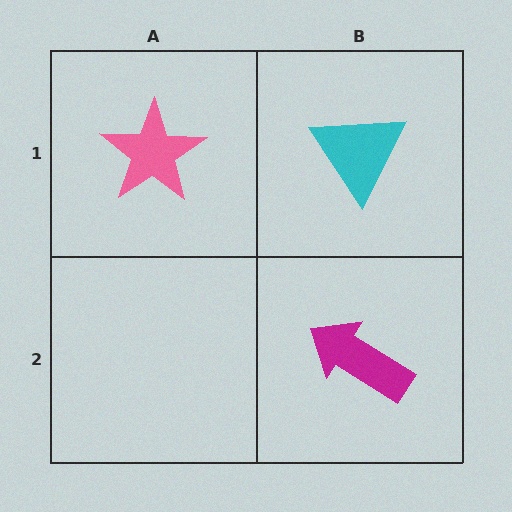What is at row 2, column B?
A magenta arrow.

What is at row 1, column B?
A cyan triangle.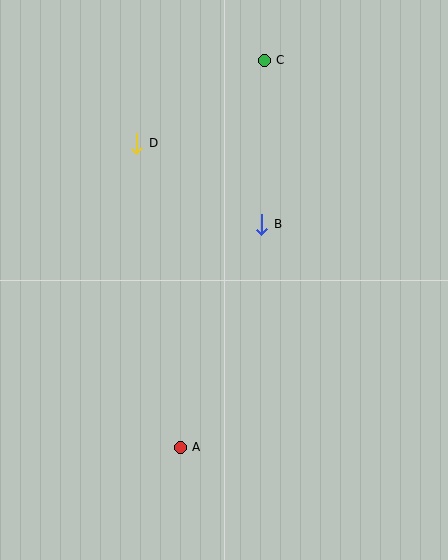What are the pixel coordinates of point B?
Point B is at (262, 224).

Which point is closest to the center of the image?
Point B at (262, 224) is closest to the center.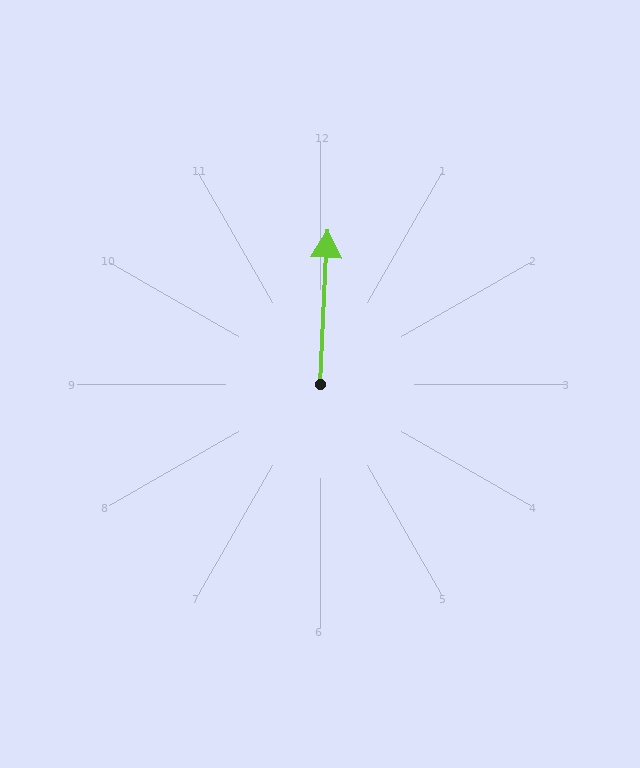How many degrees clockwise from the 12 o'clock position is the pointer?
Approximately 3 degrees.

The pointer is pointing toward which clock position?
Roughly 12 o'clock.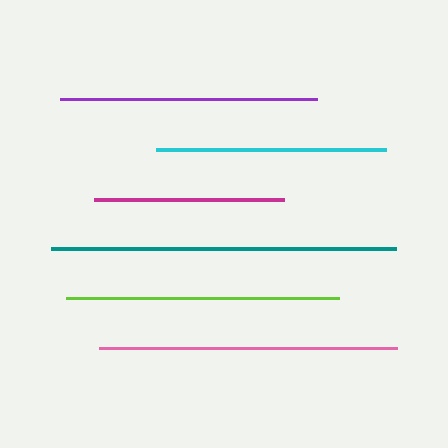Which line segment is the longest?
The teal line is the longest at approximately 346 pixels.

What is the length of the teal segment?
The teal segment is approximately 346 pixels long.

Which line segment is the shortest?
The magenta line is the shortest at approximately 191 pixels.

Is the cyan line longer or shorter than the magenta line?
The cyan line is longer than the magenta line.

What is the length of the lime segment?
The lime segment is approximately 273 pixels long.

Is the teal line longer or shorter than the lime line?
The teal line is longer than the lime line.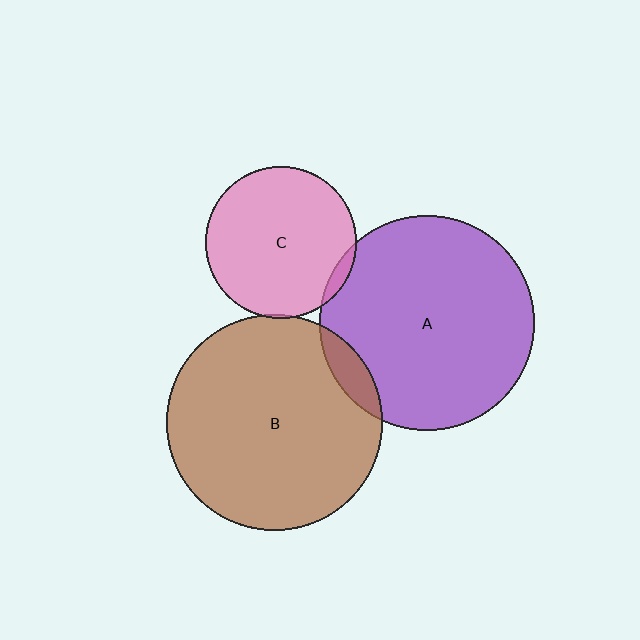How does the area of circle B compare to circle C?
Approximately 2.0 times.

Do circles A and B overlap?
Yes.